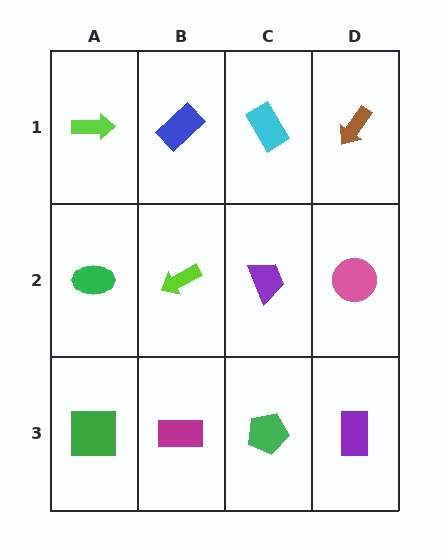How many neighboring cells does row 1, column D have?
2.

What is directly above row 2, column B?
A blue rectangle.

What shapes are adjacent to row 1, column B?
A lime arrow (row 2, column B), a lime arrow (row 1, column A), a cyan rectangle (row 1, column C).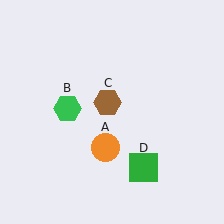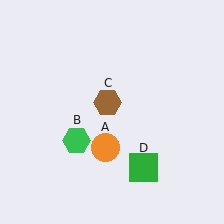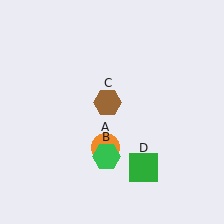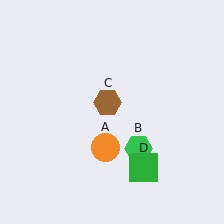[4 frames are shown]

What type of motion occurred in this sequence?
The green hexagon (object B) rotated counterclockwise around the center of the scene.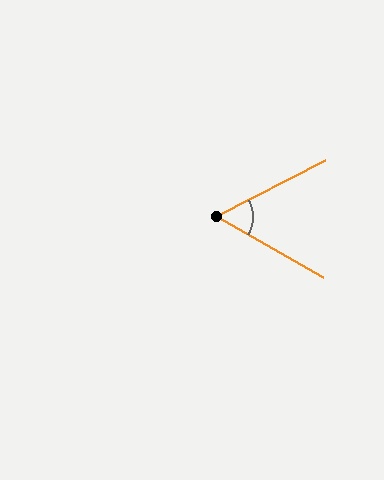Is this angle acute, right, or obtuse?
It is acute.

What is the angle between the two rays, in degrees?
Approximately 57 degrees.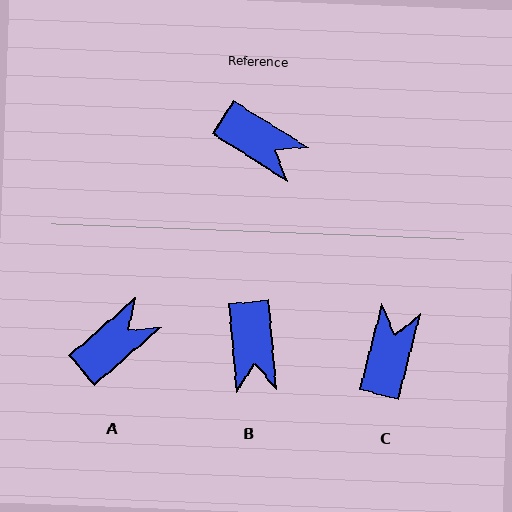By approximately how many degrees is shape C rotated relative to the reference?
Approximately 107 degrees counter-clockwise.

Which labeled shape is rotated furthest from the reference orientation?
C, about 107 degrees away.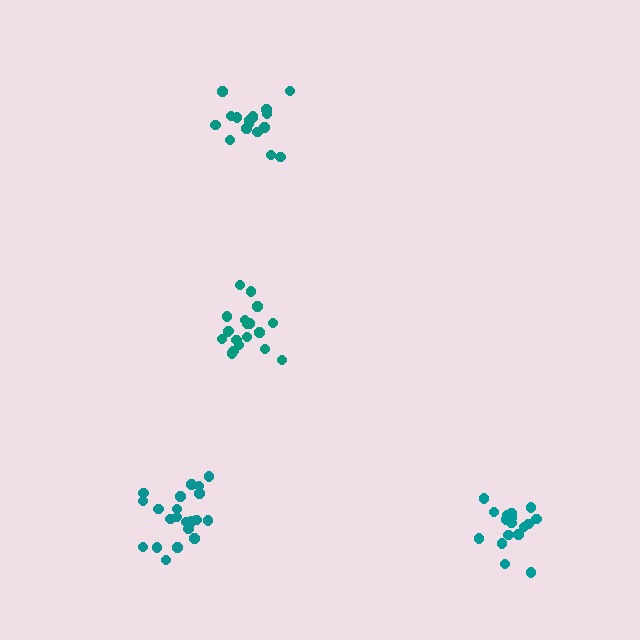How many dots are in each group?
Group 1: 19 dots, Group 2: 18 dots, Group 3: 17 dots, Group 4: 21 dots (75 total).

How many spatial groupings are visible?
There are 4 spatial groupings.